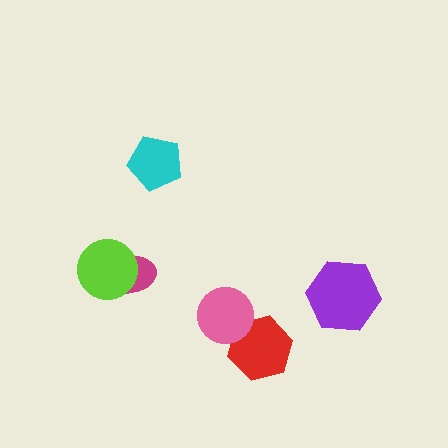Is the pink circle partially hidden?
No, no other shape covers it.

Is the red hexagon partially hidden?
Yes, it is partially covered by another shape.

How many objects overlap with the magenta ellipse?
1 object overlaps with the magenta ellipse.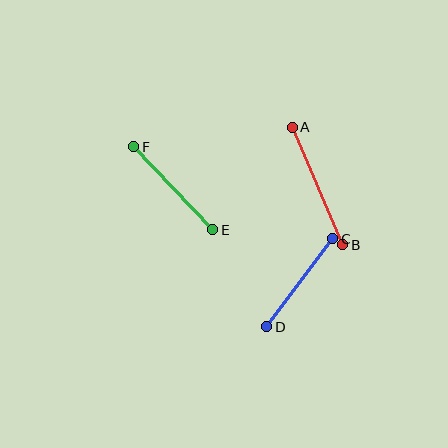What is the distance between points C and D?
The distance is approximately 110 pixels.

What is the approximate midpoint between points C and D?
The midpoint is at approximately (300, 283) pixels.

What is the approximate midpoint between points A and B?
The midpoint is at approximately (318, 186) pixels.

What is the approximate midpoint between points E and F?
The midpoint is at approximately (173, 188) pixels.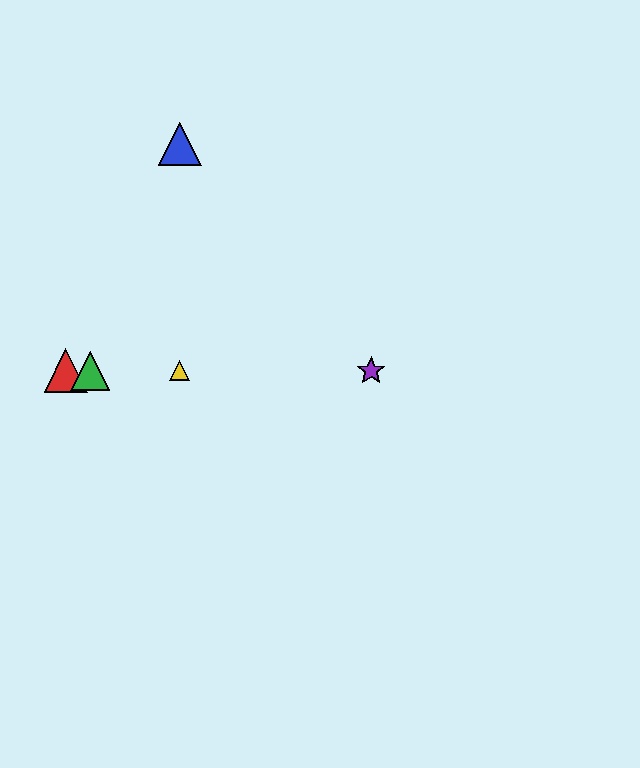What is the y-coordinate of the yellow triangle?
The yellow triangle is at y≈371.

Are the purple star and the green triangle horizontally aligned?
Yes, both are at y≈371.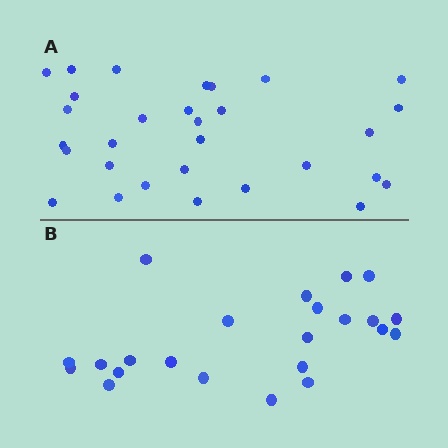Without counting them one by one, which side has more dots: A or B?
Region A (the top region) has more dots.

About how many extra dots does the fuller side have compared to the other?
Region A has roughly 8 or so more dots than region B.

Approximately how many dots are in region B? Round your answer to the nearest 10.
About 20 dots. (The exact count is 23, which rounds to 20.)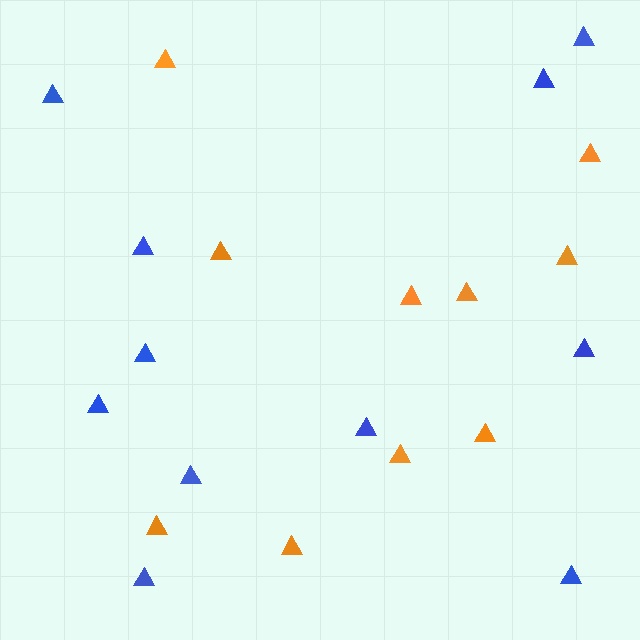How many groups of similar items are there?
There are 2 groups: one group of blue triangles (11) and one group of orange triangles (10).